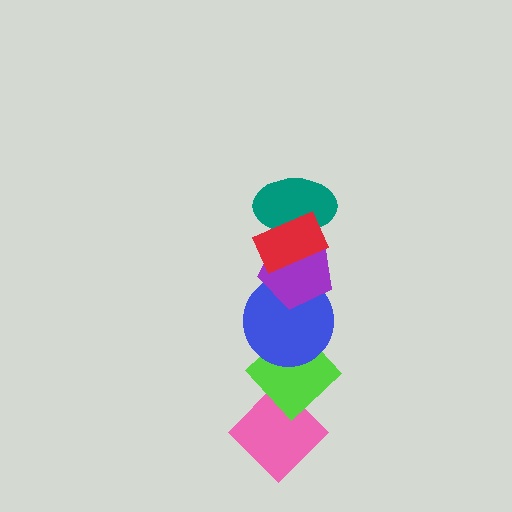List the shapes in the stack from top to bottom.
From top to bottom: the red rectangle, the teal ellipse, the purple pentagon, the blue circle, the lime diamond, the pink diamond.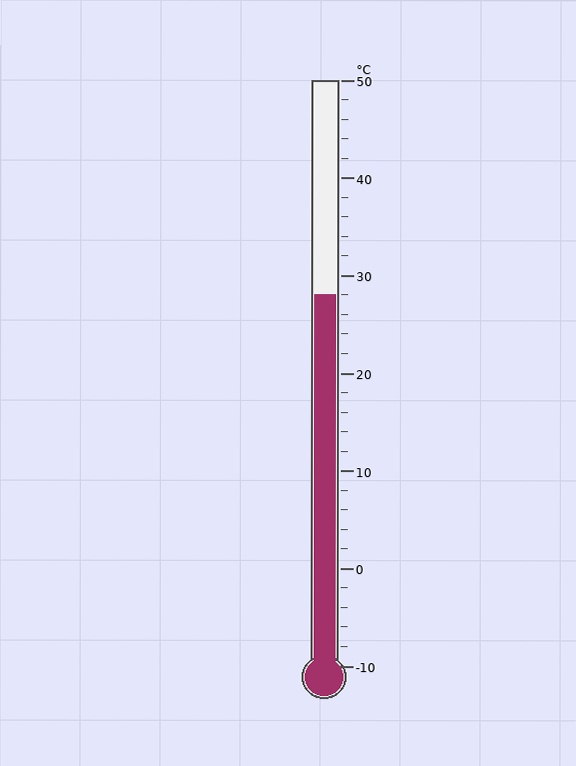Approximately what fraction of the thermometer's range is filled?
The thermometer is filled to approximately 65% of its range.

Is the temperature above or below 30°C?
The temperature is below 30°C.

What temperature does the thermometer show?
The thermometer shows approximately 28°C.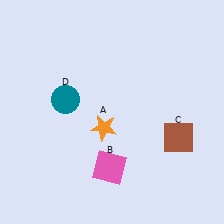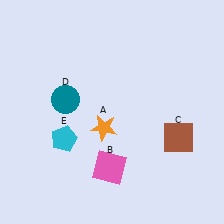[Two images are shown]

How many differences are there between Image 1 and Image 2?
There is 1 difference between the two images.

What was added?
A cyan pentagon (E) was added in Image 2.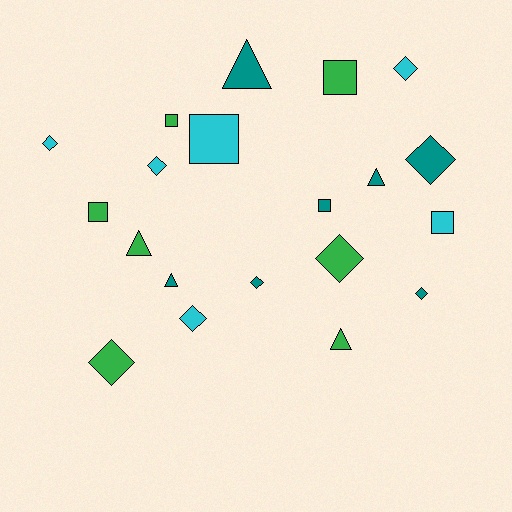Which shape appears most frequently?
Diamond, with 9 objects.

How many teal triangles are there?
There are 3 teal triangles.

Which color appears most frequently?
Green, with 7 objects.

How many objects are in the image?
There are 20 objects.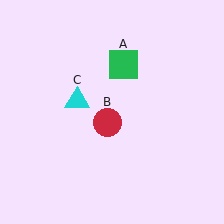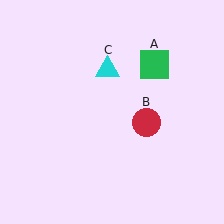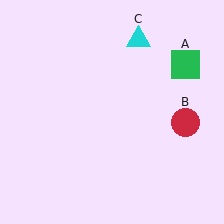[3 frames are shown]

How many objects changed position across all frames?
3 objects changed position: green square (object A), red circle (object B), cyan triangle (object C).